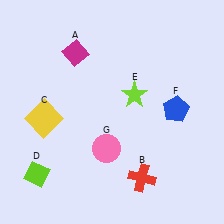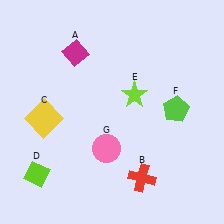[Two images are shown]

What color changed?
The pentagon (F) changed from blue in Image 1 to lime in Image 2.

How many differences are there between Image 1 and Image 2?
There is 1 difference between the two images.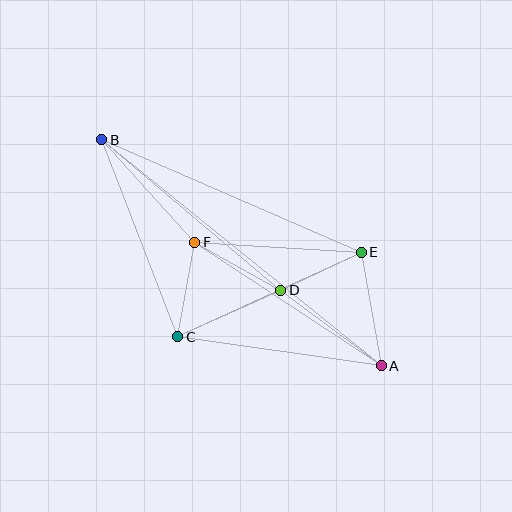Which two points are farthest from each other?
Points A and B are farthest from each other.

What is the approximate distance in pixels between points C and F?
The distance between C and F is approximately 96 pixels.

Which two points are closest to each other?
Points D and E are closest to each other.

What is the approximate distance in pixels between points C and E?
The distance between C and E is approximately 202 pixels.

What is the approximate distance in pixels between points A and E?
The distance between A and E is approximately 115 pixels.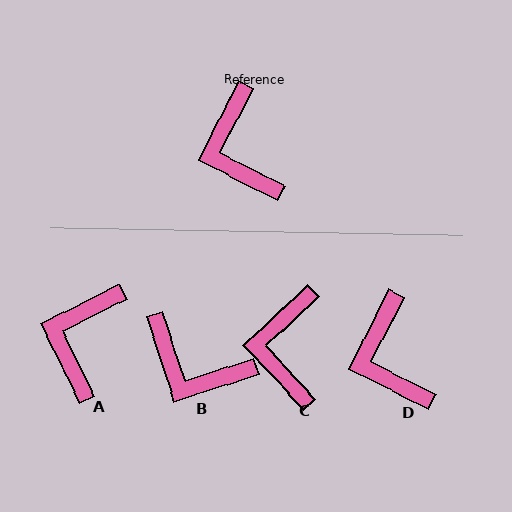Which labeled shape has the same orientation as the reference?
D.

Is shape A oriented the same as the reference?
No, it is off by about 37 degrees.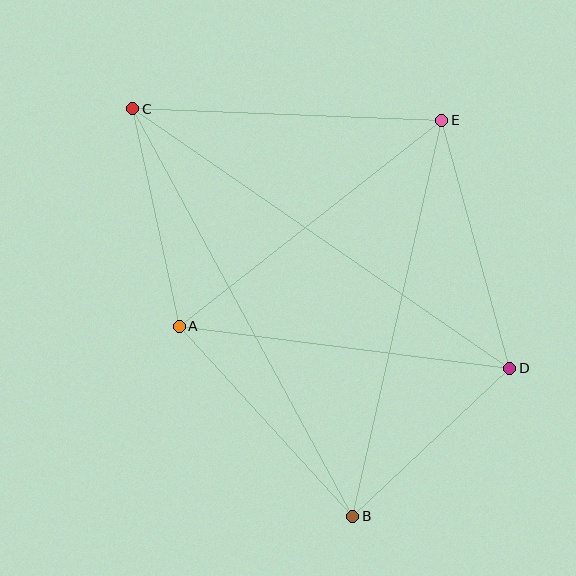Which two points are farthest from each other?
Points B and C are farthest from each other.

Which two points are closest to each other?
Points B and D are closest to each other.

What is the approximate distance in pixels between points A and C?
The distance between A and C is approximately 222 pixels.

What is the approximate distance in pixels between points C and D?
The distance between C and D is approximately 458 pixels.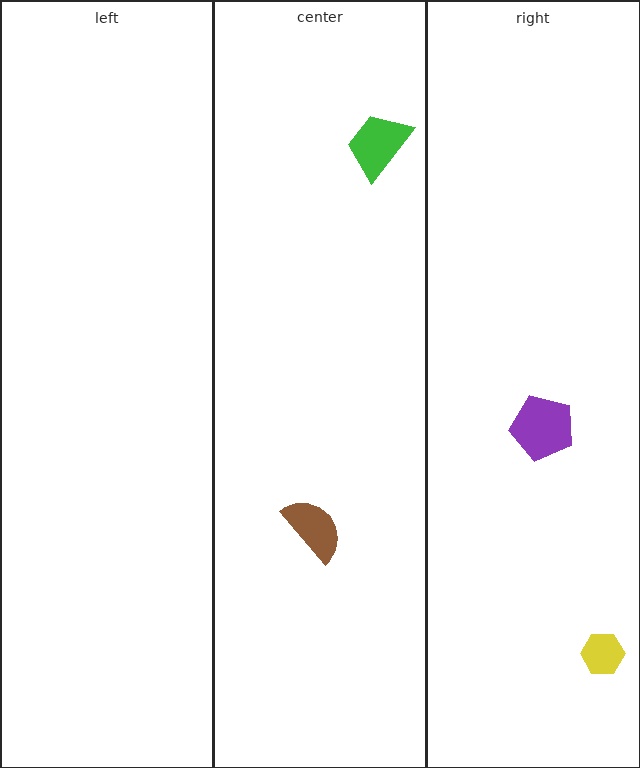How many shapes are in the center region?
2.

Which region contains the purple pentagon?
The right region.